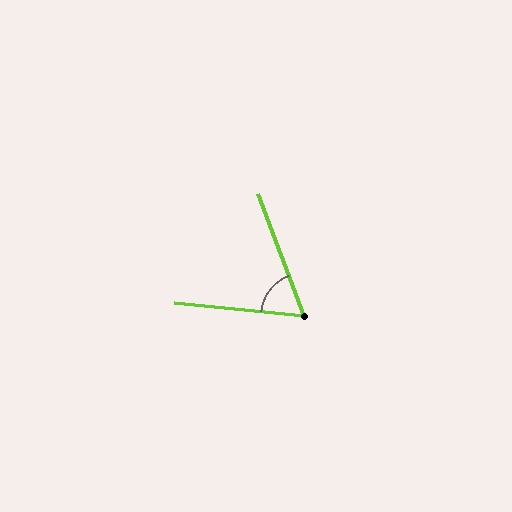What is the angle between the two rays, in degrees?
Approximately 64 degrees.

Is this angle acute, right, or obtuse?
It is acute.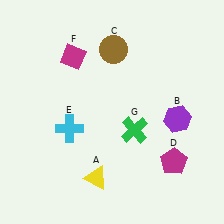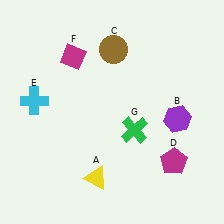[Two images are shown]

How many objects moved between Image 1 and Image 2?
1 object moved between the two images.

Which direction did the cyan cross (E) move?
The cyan cross (E) moved left.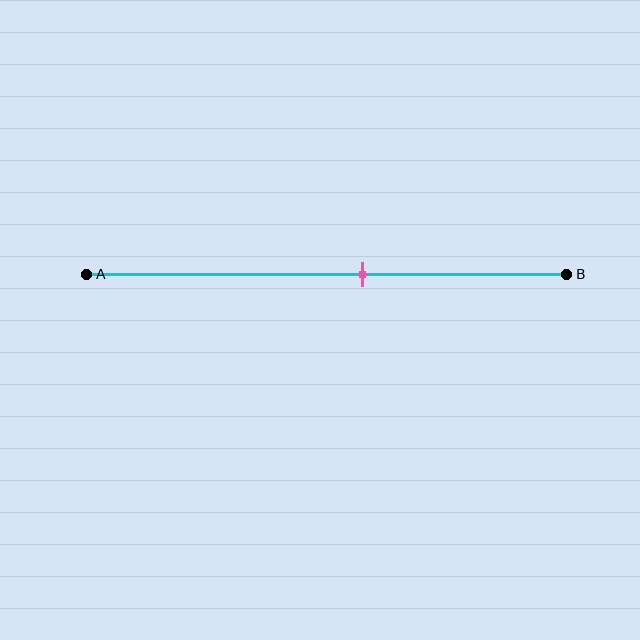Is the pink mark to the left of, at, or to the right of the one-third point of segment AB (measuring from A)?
The pink mark is to the right of the one-third point of segment AB.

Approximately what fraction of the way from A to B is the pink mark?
The pink mark is approximately 60% of the way from A to B.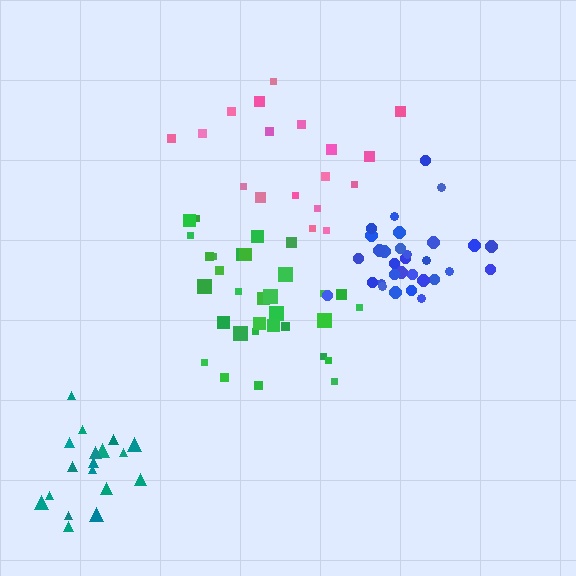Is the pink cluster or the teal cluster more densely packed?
Teal.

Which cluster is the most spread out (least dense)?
Pink.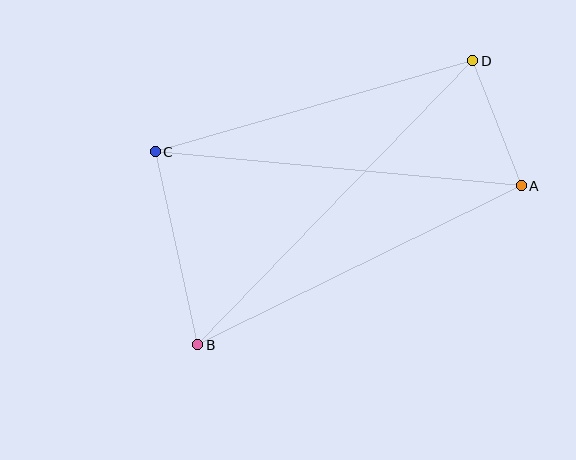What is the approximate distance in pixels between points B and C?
The distance between B and C is approximately 197 pixels.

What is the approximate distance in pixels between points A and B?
The distance between A and B is approximately 361 pixels.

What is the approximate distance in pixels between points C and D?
The distance between C and D is approximately 331 pixels.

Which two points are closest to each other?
Points A and D are closest to each other.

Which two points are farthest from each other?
Points B and D are farthest from each other.